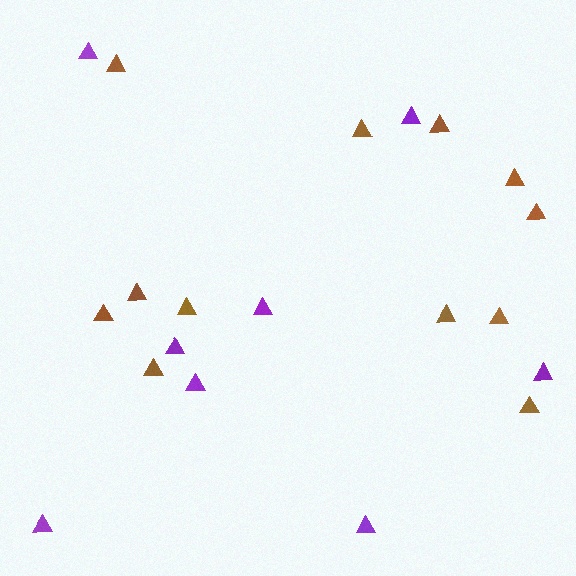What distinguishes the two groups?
There are 2 groups: one group of purple triangles (8) and one group of brown triangles (12).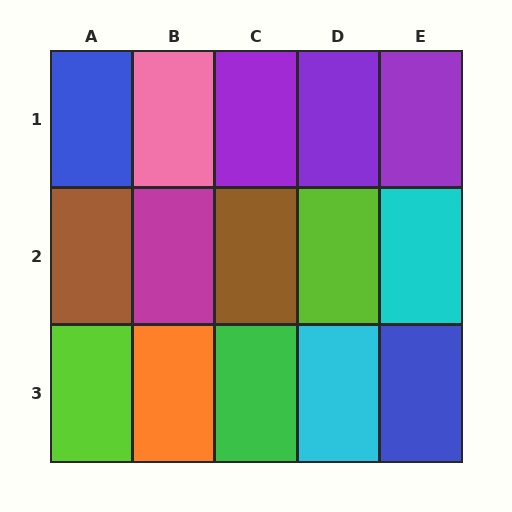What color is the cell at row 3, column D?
Cyan.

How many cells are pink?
1 cell is pink.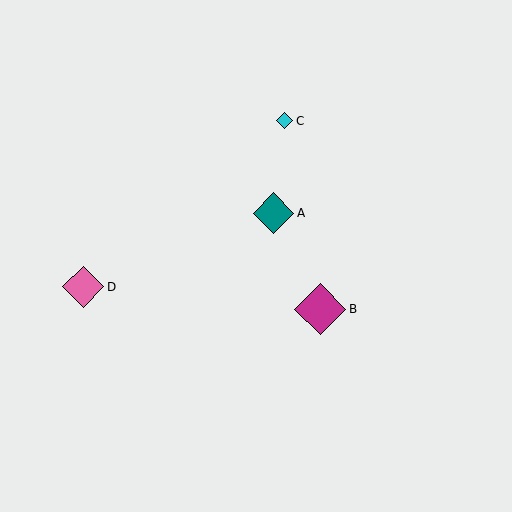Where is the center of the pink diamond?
The center of the pink diamond is at (83, 287).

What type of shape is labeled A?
Shape A is a teal diamond.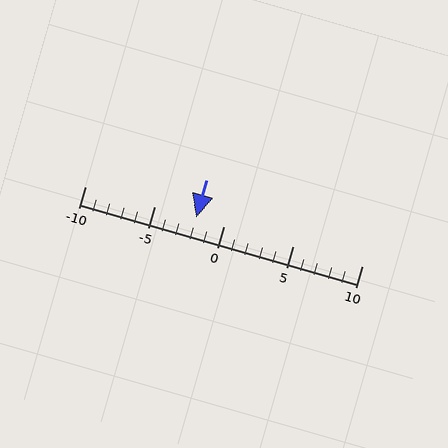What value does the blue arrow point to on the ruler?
The blue arrow points to approximately -2.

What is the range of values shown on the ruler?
The ruler shows values from -10 to 10.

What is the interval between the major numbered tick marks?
The major tick marks are spaced 5 units apart.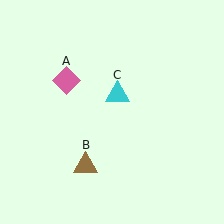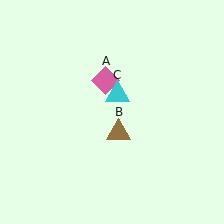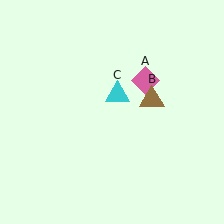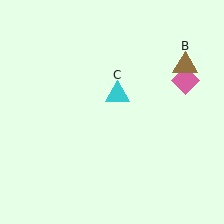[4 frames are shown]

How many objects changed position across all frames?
2 objects changed position: pink diamond (object A), brown triangle (object B).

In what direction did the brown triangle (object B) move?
The brown triangle (object B) moved up and to the right.